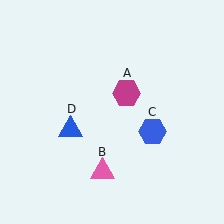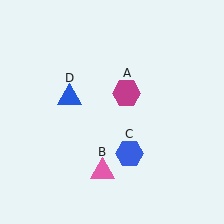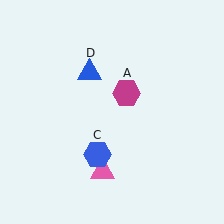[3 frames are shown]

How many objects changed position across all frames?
2 objects changed position: blue hexagon (object C), blue triangle (object D).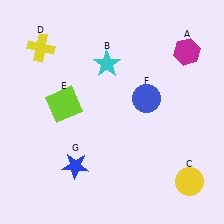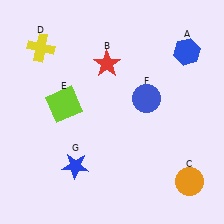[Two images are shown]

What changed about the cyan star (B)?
In Image 1, B is cyan. In Image 2, it changed to red.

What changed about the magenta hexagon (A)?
In Image 1, A is magenta. In Image 2, it changed to blue.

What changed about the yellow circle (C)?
In Image 1, C is yellow. In Image 2, it changed to orange.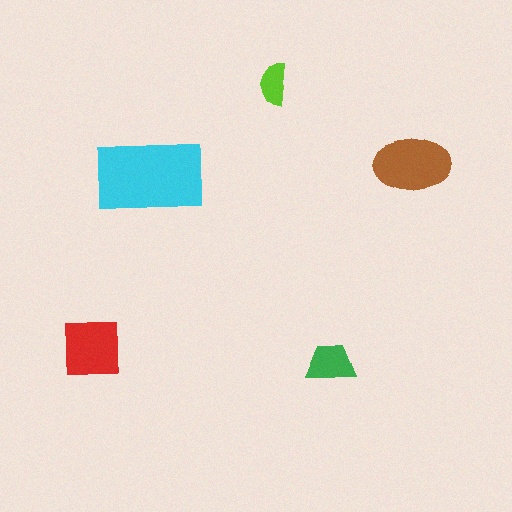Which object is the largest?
The cyan rectangle.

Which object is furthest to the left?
The red square is leftmost.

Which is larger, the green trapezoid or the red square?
The red square.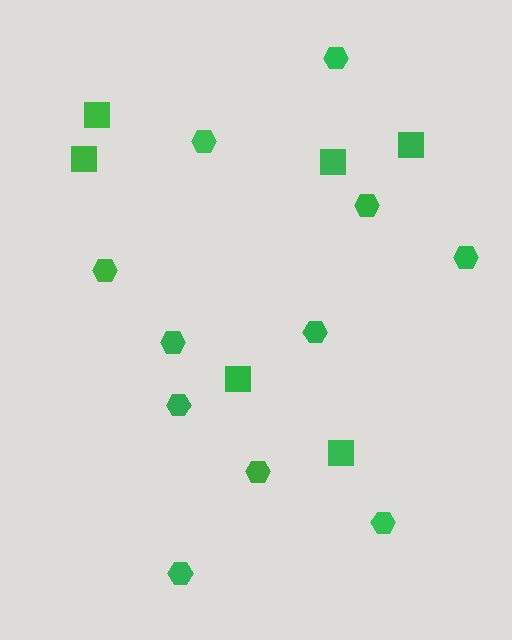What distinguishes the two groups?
There are 2 groups: one group of hexagons (11) and one group of squares (6).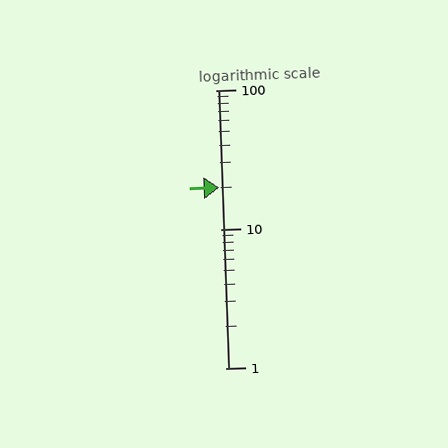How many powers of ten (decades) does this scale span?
The scale spans 2 decades, from 1 to 100.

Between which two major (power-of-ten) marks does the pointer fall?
The pointer is between 10 and 100.